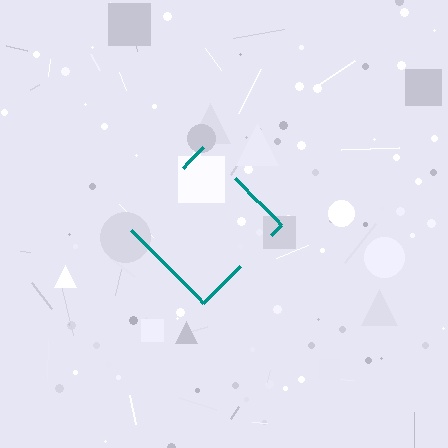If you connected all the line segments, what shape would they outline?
They would outline a diamond.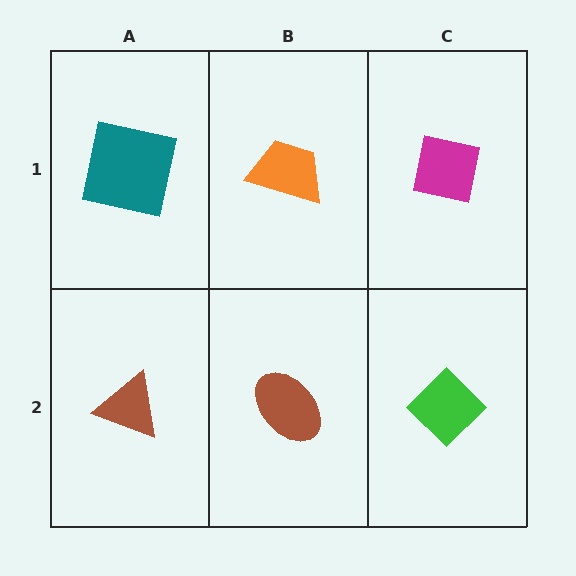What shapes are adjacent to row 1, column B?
A brown ellipse (row 2, column B), a teal square (row 1, column A), a magenta square (row 1, column C).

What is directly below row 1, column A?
A brown triangle.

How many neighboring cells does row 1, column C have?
2.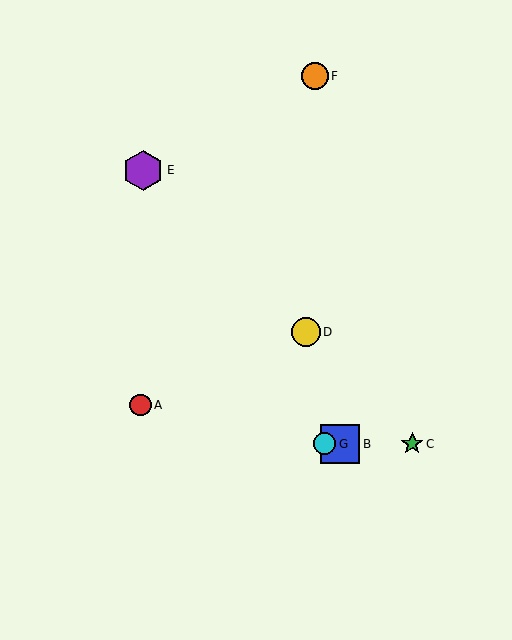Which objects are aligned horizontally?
Objects B, C, G are aligned horizontally.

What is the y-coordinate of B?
Object B is at y≈444.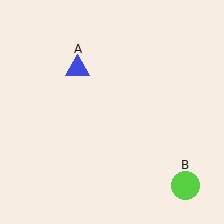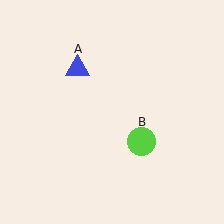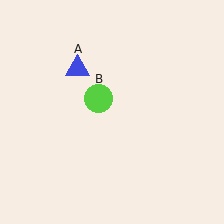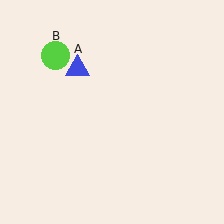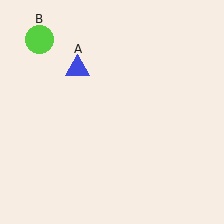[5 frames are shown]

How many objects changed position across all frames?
1 object changed position: lime circle (object B).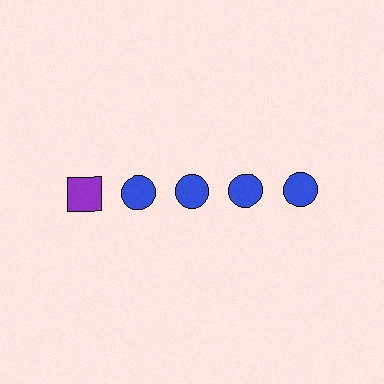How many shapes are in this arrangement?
There are 5 shapes arranged in a grid pattern.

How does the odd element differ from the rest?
It differs in both color (purple instead of blue) and shape (square instead of circle).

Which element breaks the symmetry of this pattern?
The purple square in the top row, leftmost column breaks the symmetry. All other shapes are blue circles.